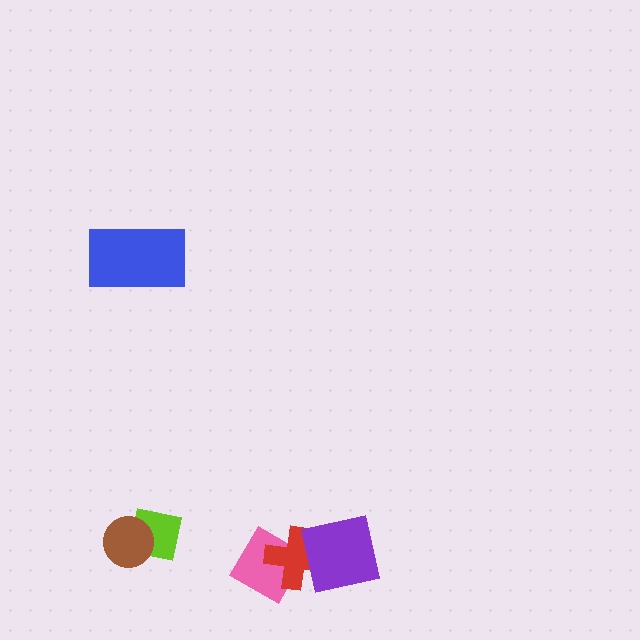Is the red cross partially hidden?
Yes, it is partially covered by another shape.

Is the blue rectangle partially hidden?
No, no other shape covers it.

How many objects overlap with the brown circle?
1 object overlaps with the brown circle.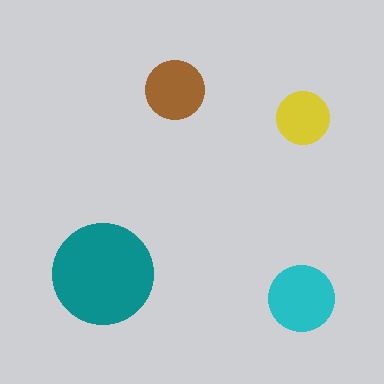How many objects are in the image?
There are 4 objects in the image.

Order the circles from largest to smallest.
the teal one, the cyan one, the brown one, the yellow one.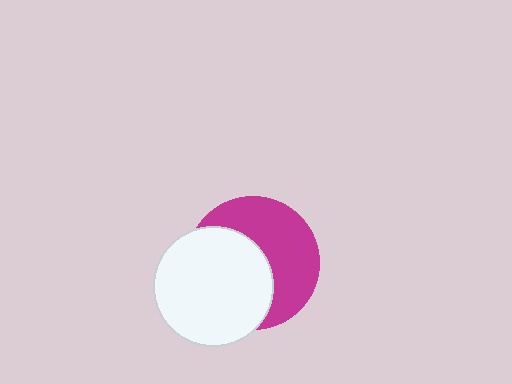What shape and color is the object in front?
The object in front is a white circle.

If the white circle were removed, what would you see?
You would see the complete magenta circle.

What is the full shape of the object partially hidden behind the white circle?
The partially hidden object is a magenta circle.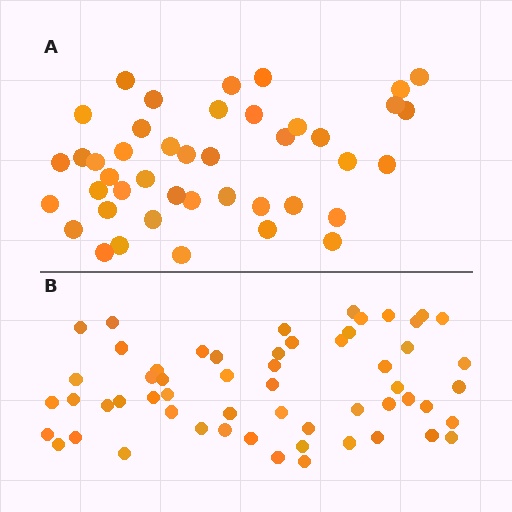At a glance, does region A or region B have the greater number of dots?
Region B (the bottom region) has more dots.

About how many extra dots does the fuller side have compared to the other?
Region B has approximately 15 more dots than region A.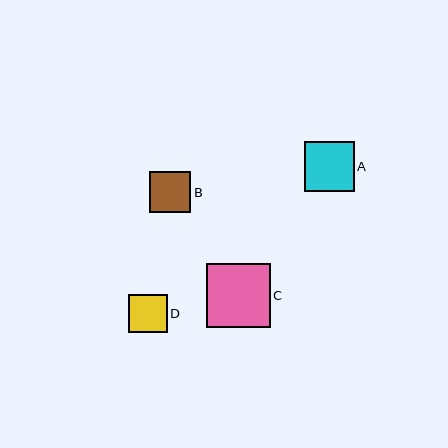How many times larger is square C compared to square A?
Square C is approximately 1.3 times the size of square A.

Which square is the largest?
Square C is the largest with a size of approximately 64 pixels.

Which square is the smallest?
Square D is the smallest with a size of approximately 39 pixels.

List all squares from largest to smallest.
From largest to smallest: C, A, B, D.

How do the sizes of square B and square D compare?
Square B and square D are approximately the same size.